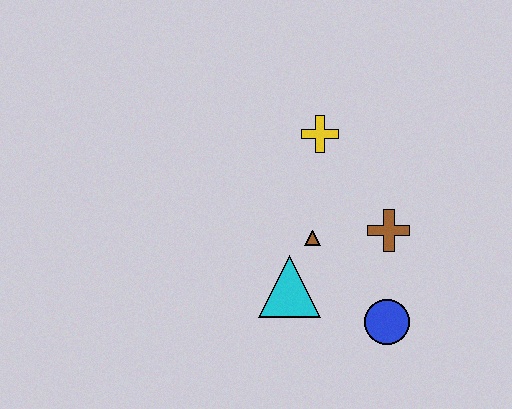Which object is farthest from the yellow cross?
The blue circle is farthest from the yellow cross.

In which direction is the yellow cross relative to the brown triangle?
The yellow cross is above the brown triangle.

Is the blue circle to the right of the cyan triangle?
Yes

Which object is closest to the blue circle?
The brown cross is closest to the blue circle.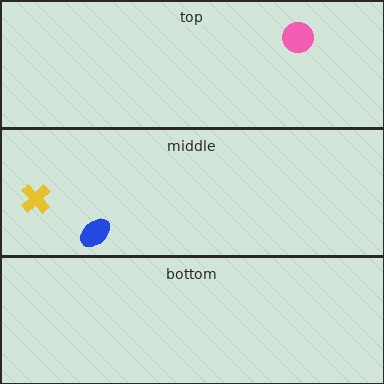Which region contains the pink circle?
The top region.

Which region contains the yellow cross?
The middle region.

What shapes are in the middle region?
The yellow cross, the blue ellipse.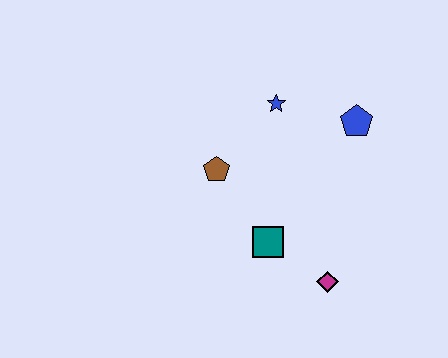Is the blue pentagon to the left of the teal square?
No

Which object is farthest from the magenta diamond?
The blue star is farthest from the magenta diamond.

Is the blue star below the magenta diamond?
No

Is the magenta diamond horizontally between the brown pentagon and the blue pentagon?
Yes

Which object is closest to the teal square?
The magenta diamond is closest to the teal square.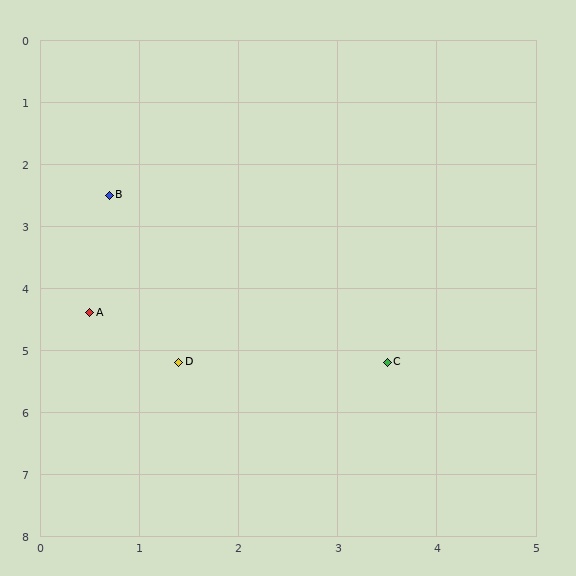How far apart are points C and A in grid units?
Points C and A are about 3.1 grid units apart.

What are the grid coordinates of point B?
Point B is at approximately (0.7, 2.5).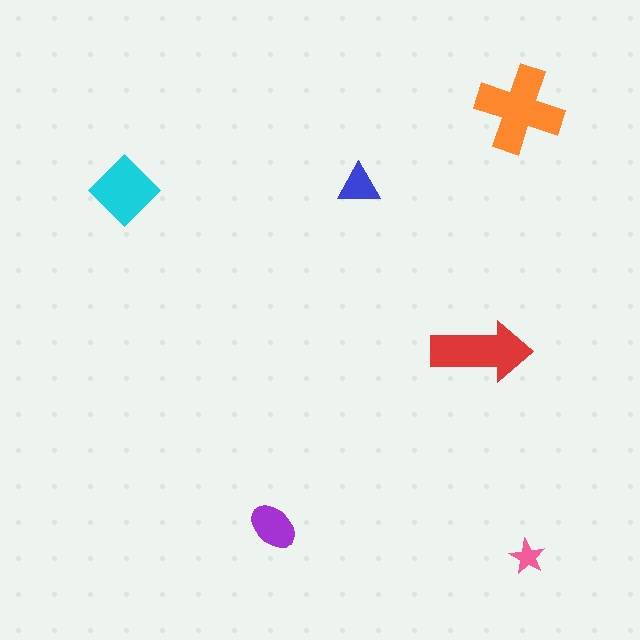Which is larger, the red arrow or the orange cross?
The orange cross.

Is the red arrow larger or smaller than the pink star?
Larger.